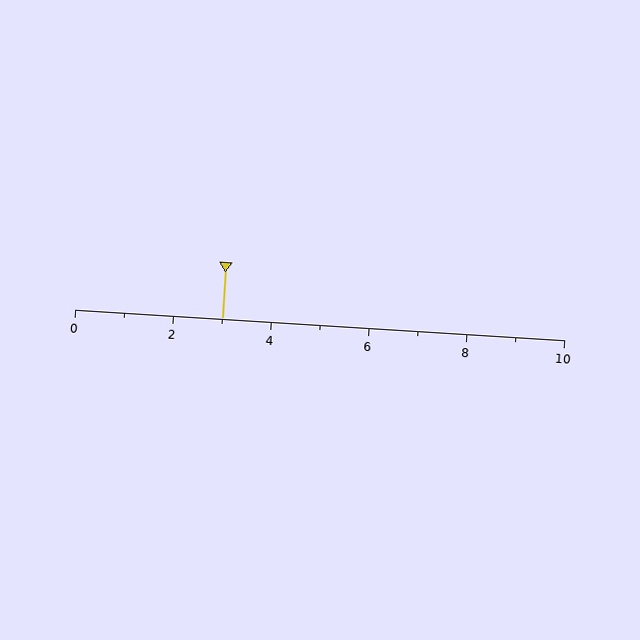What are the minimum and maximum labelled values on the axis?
The axis runs from 0 to 10.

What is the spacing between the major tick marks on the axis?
The major ticks are spaced 2 apart.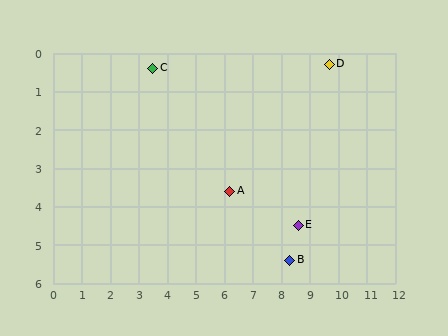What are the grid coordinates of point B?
Point B is at approximately (8.3, 5.4).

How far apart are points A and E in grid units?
Points A and E are about 2.6 grid units apart.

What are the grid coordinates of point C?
Point C is at approximately (3.5, 0.4).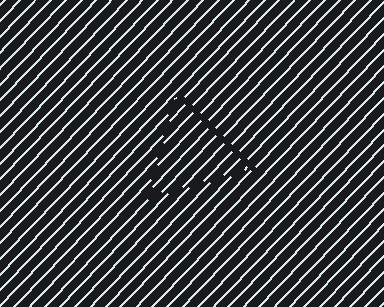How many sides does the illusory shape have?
3 sides — the line-ends trace a triangle.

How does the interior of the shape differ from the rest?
The interior of the shape contains the same grating, shifted by half a period — the contour is defined by the phase discontinuity where line-ends from the inner and outer gratings abut.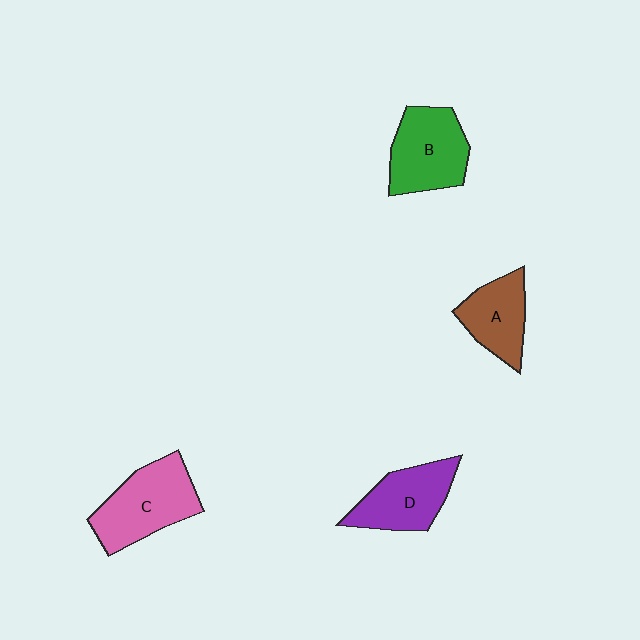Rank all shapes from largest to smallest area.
From largest to smallest: C (pink), B (green), D (purple), A (brown).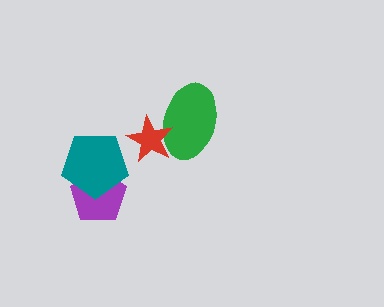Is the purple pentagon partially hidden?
Yes, it is partially covered by another shape.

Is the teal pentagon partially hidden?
No, no other shape covers it.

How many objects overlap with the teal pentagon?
1 object overlaps with the teal pentagon.